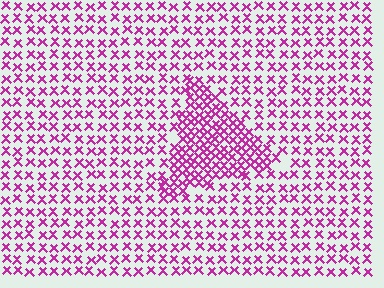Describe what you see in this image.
The image contains small magenta elements arranged at two different densities. A triangle-shaped region is visible where the elements are more densely packed than the surrounding area.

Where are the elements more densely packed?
The elements are more densely packed inside the triangle boundary.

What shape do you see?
I see a triangle.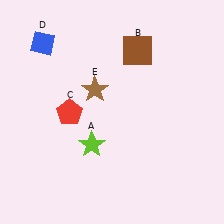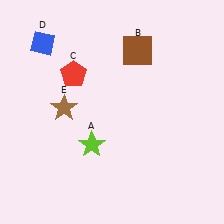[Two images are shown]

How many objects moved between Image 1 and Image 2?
2 objects moved between the two images.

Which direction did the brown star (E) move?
The brown star (E) moved left.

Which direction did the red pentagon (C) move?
The red pentagon (C) moved up.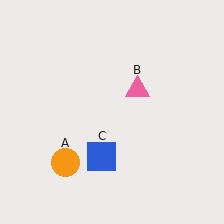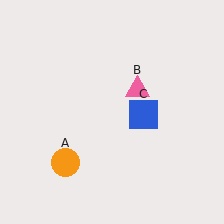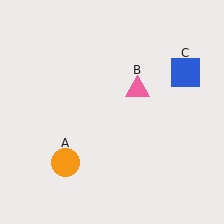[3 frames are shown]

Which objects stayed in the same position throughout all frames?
Orange circle (object A) and pink triangle (object B) remained stationary.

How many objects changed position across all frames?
1 object changed position: blue square (object C).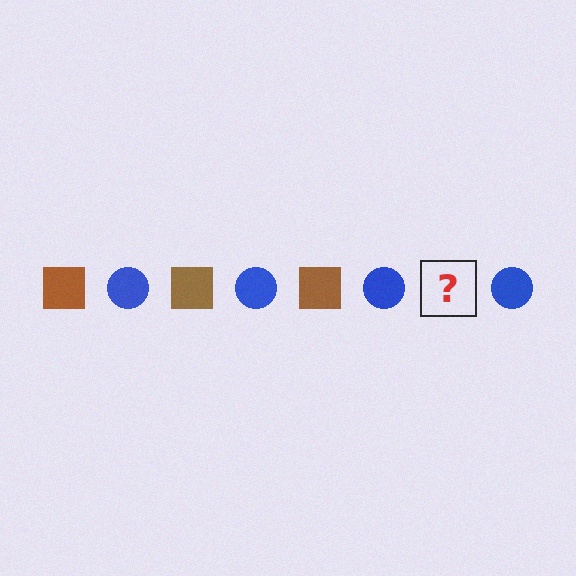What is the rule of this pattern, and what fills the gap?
The rule is that the pattern alternates between brown square and blue circle. The gap should be filled with a brown square.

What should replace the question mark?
The question mark should be replaced with a brown square.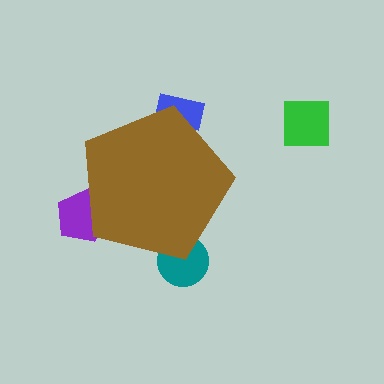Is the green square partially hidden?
No, the green square is fully visible.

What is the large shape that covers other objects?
A brown pentagon.